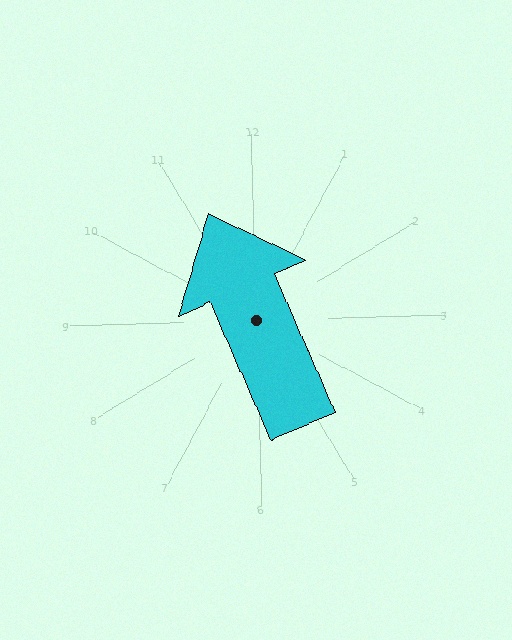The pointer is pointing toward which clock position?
Roughly 11 o'clock.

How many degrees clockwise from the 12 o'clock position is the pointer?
Approximately 338 degrees.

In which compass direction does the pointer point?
North.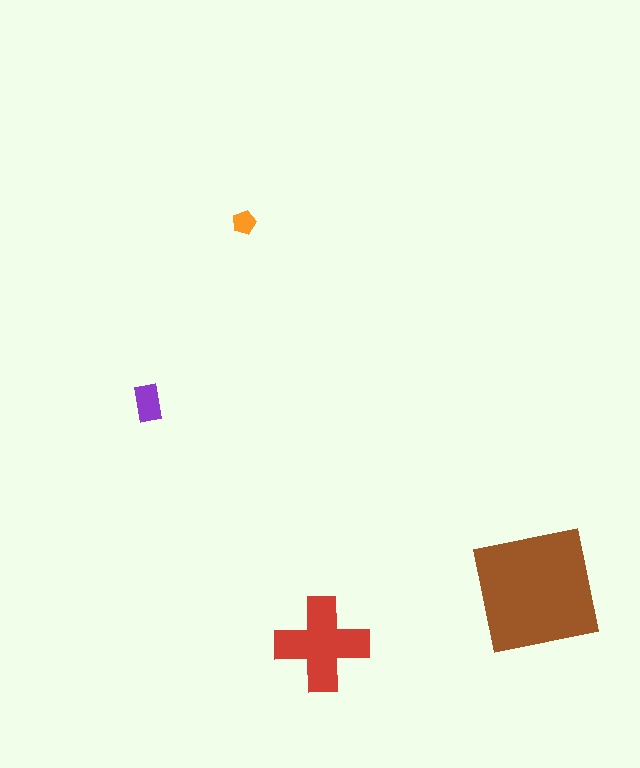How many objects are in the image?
There are 4 objects in the image.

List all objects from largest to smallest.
The brown square, the red cross, the purple rectangle, the orange pentagon.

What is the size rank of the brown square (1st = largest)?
1st.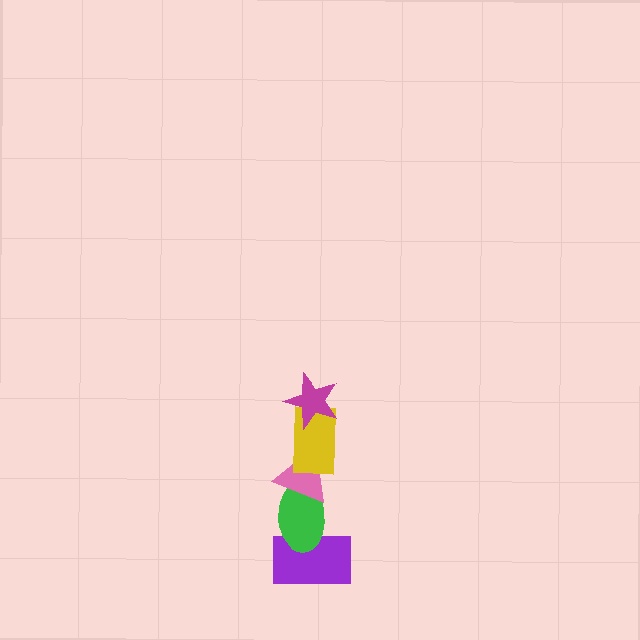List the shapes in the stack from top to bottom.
From top to bottom: the magenta star, the yellow rectangle, the pink triangle, the green ellipse, the purple rectangle.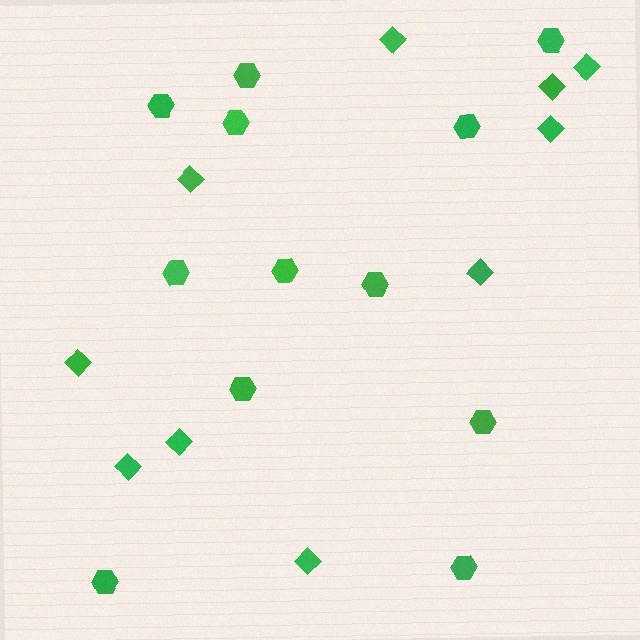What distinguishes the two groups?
There are 2 groups: one group of hexagons (12) and one group of diamonds (10).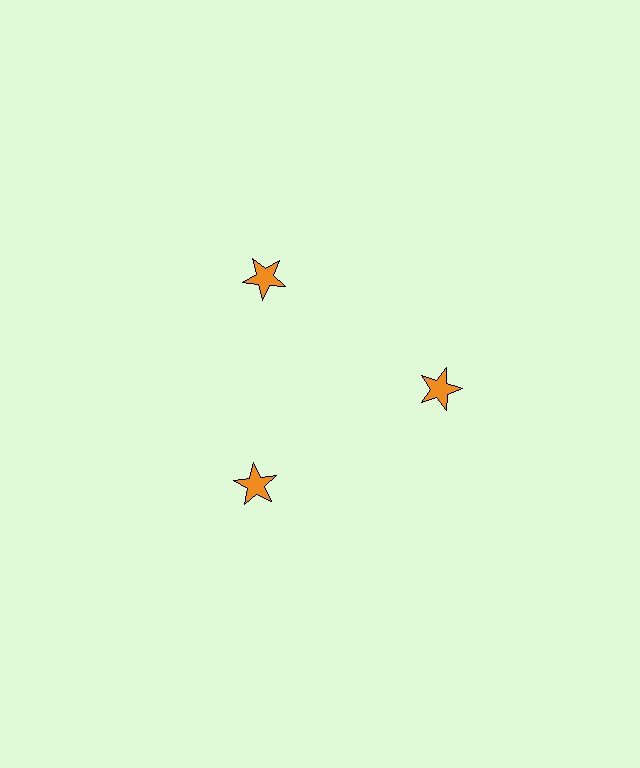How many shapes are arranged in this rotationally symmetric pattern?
There are 3 shapes, arranged in 3 groups of 1.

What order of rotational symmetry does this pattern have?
This pattern has 3-fold rotational symmetry.